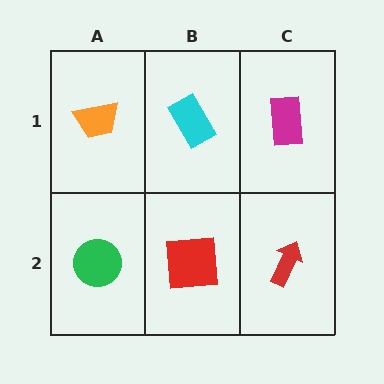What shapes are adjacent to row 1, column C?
A red arrow (row 2, column C), a cyan rectangle (row 1, column B).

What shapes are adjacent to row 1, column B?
A red square (row 2, column B), an orange trapezoid (row 1, column A), a magenta rectangle (row 1, column C).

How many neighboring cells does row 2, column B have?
3.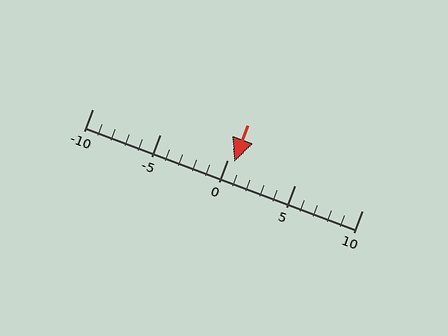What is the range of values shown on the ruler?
The ruler shows values from -10 to 10.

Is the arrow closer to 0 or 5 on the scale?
The arrow is closer to 0.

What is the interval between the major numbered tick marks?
The major tick marks are spaced 5 units apart.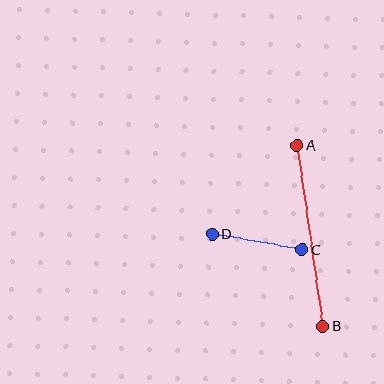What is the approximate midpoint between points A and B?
The midpoint is at approximately (310, 236) pixels.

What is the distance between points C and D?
The distance is approximately 92 pixels.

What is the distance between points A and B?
The distance is approximately 183 pixels.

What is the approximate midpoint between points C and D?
The midpoint is at approximately (257, 242) pixels.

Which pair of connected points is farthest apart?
Points A and B are farthest apart.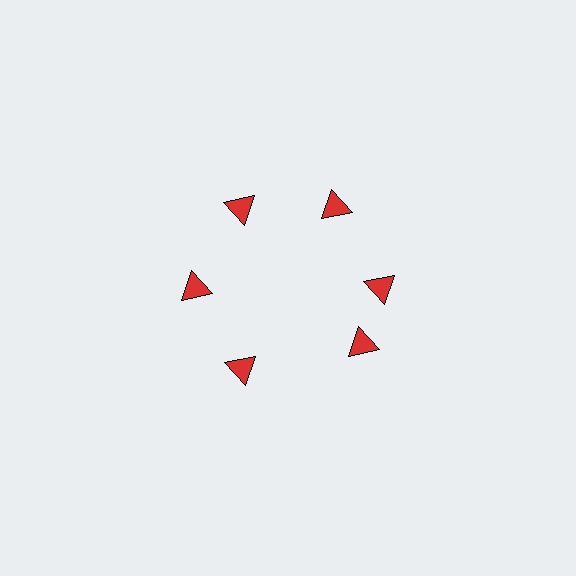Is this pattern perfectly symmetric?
No. The 6 red triangles are arranged in a ring, but one element near the 5 o'clock position is rotated out of alignment along the ring, breaking the 6-fold rotational symmetry.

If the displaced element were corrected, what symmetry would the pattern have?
It would have 6-fold rotational symmetry — the pattern would map onto itself every 60 degrees.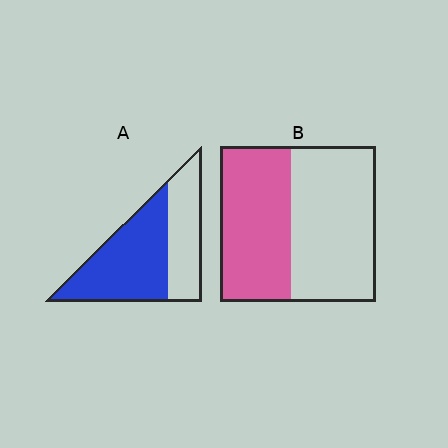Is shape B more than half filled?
No.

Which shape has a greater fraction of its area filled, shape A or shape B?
Shape A.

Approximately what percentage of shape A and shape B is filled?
A is approximately 60% and B is approximately 45%.